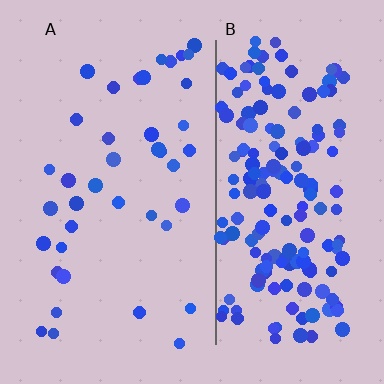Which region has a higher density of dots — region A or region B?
B (the right).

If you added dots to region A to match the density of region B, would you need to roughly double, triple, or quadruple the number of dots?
Approximately quadruple.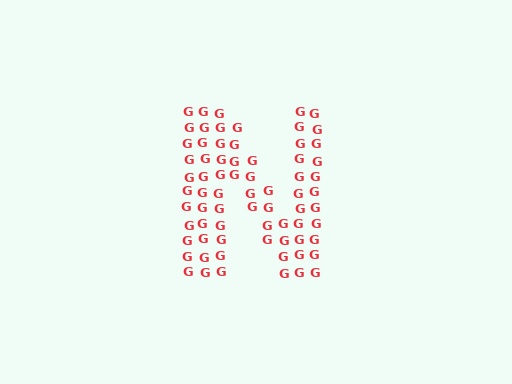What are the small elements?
The small elements are letter G's.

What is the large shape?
The large shape is the letter N.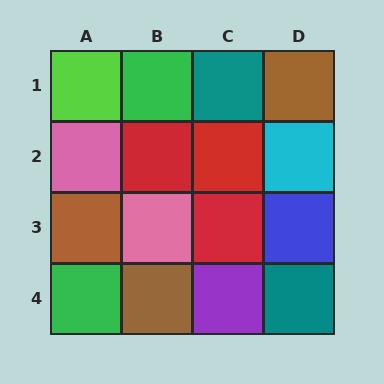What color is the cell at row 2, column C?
Red.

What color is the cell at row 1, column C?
Teal.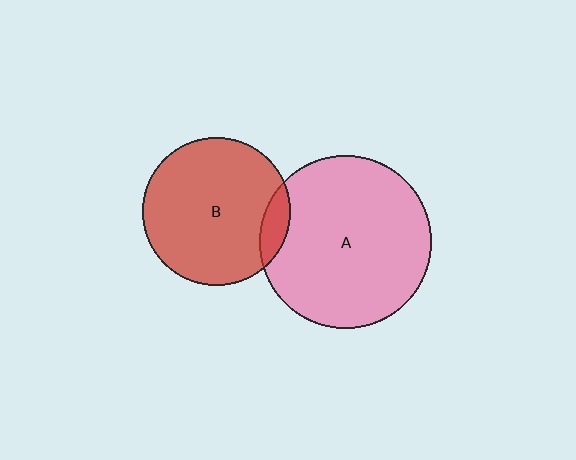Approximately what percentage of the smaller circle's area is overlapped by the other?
Approximately 10%.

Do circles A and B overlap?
Yes.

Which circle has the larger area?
Circle A (pink).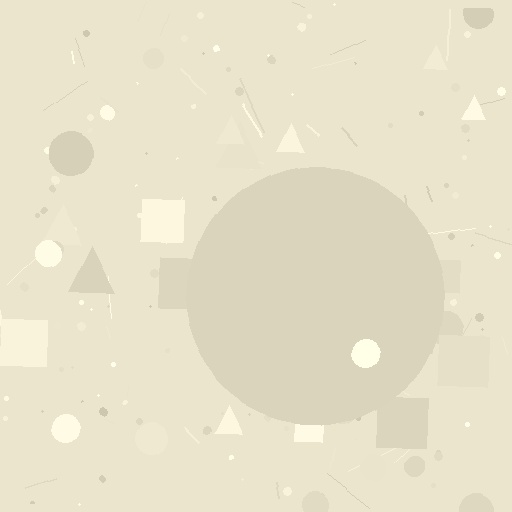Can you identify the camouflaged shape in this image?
The camouflaged shape is a circle.